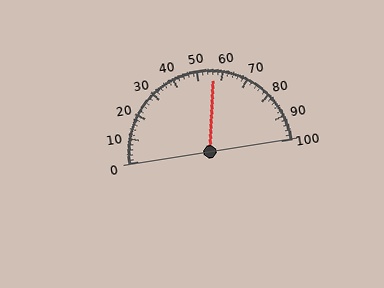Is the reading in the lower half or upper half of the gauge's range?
The reading is in the upper half of the range (0 to 100).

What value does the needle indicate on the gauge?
The needle indicates approximately 56.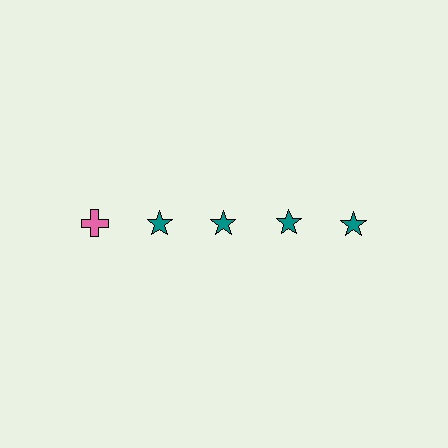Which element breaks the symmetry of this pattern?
The pink cross in the top row, leftmost column breaks the symmetry. All other shapes are teal stars.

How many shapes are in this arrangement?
There are 5 shapes arranged in a grid pattern.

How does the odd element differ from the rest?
It differs in both color (pink instead of teal) and shape (cross instead of star).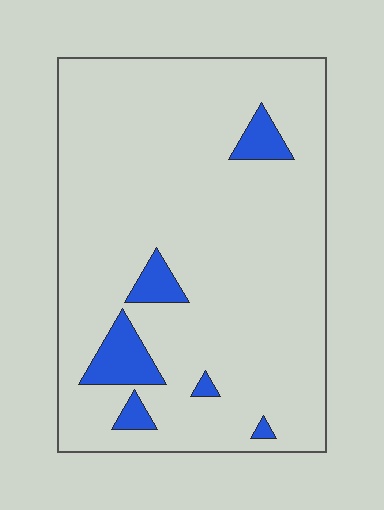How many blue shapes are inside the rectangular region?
6.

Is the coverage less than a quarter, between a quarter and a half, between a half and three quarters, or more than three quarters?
Less than a quarter.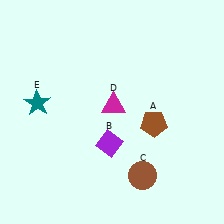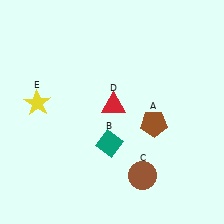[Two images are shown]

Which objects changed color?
B changed from purple to teal. D changed from magenta to red. E changed from teal to yellow.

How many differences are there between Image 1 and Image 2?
There are 3 differences between the two images.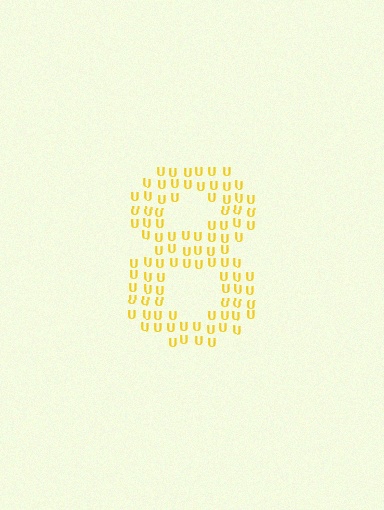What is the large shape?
The large shape is the digit 8.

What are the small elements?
The small elements are letter U's.